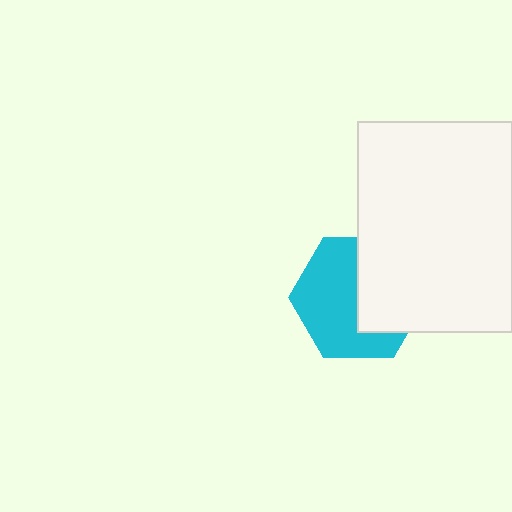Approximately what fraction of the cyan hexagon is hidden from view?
Roughly 43% of the cyan hexagon is hidden behind the white rectangle.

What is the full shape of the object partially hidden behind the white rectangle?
The partially hidden object is a cyan hexagon.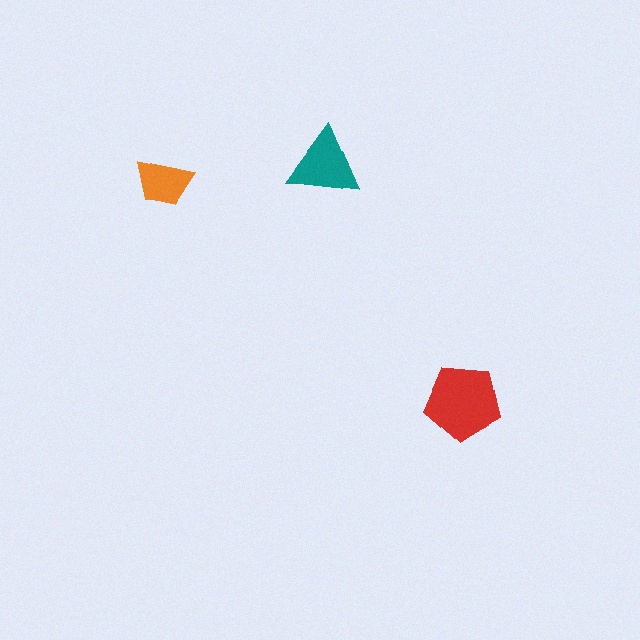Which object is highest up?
The teal triangle is topmost.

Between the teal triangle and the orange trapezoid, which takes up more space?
The teal triangle.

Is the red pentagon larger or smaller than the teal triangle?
Larger.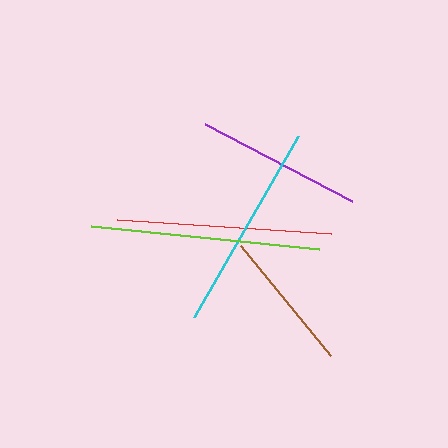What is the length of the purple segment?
The purple segment is approximately 165 pixels long.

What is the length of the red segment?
The red segment is approximately 215 pixels long.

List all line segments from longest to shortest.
From longest to shortest: lime, red, cyan, purple, brown.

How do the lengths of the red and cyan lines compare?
The red and cyan lines are approximately the same length.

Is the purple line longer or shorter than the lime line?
The lime line is longer than the purple line.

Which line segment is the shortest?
The brown line is the shortest at approximately 142 pixels.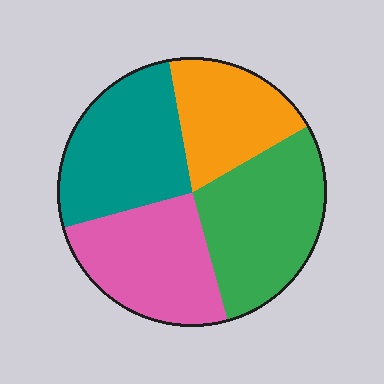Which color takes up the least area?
Orange, at roughly 20%.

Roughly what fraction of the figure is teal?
Teal covers about 25% of the figure.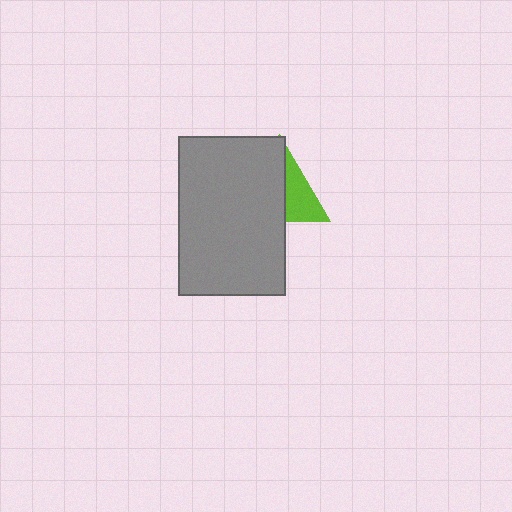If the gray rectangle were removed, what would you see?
You would see the complete lime triangle.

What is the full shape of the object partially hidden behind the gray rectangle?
The partially hidden object is a lime triangle.